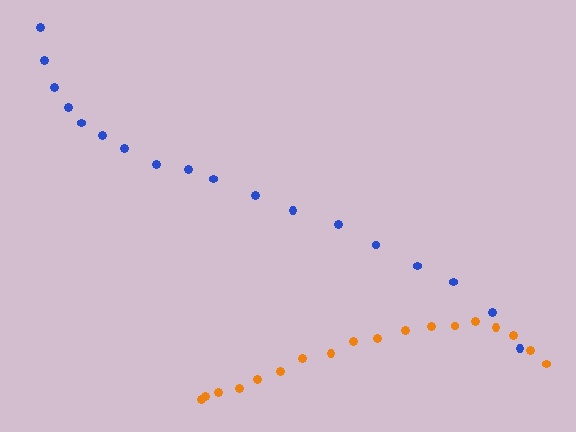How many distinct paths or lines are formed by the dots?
There are 2 distinct paths.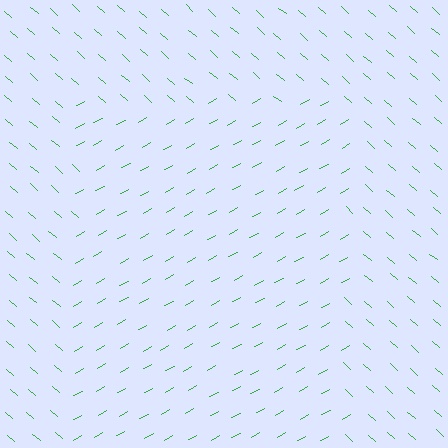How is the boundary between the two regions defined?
The boundary is defined purely by a change in line orientation (approximately 70 degrees difference). All lines are the same color and thickness.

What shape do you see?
I see a rectangle.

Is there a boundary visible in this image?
Yes, there is a texture boundary formed by a change in line orientation.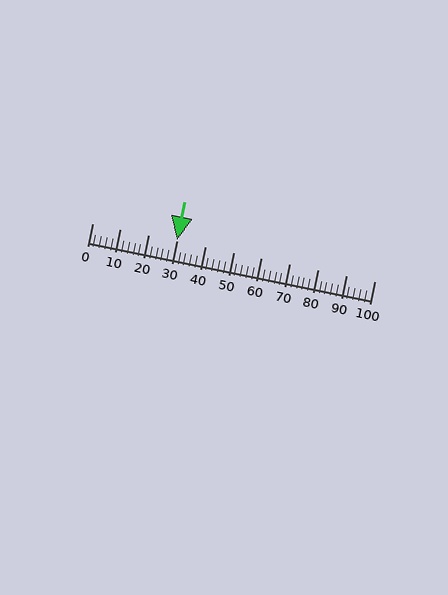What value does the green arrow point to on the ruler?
The green arrow points to approximately 30.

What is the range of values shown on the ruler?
The ruler shows values from 0 to 100.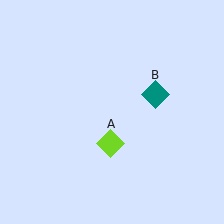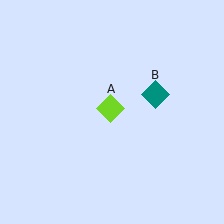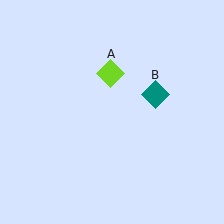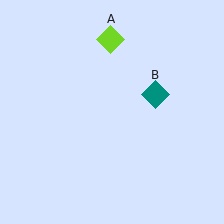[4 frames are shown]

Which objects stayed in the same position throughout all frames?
Teal diamond (object B) remained stationary.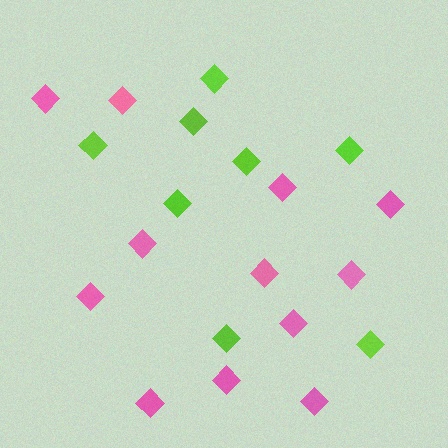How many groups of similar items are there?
There are 2 groups: one group of pink diamonds (12) and one group of lime diamonds (8).